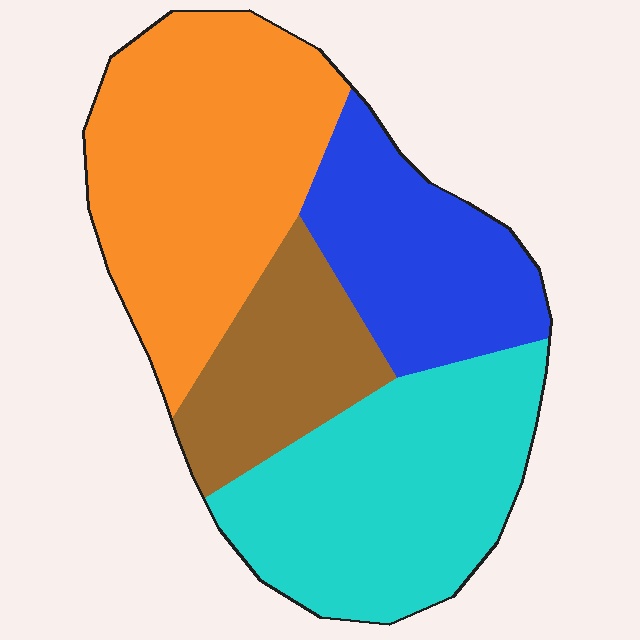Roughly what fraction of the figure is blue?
Blue takes up about one fifth (1/5) of the figure.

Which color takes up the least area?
Brown, at roughly 15%.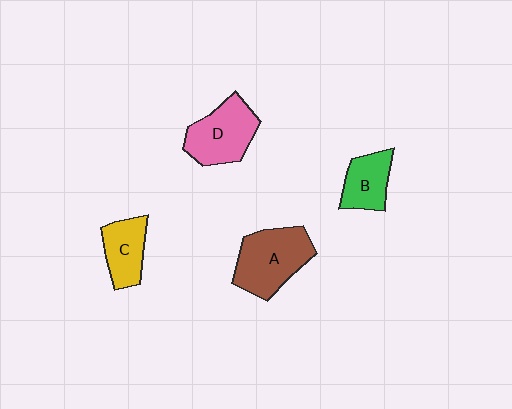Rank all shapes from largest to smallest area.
From largest to smallest: A (brown), D (pink), C (yellow), B (green).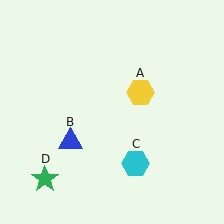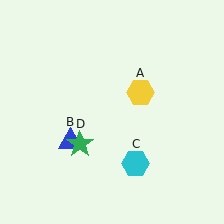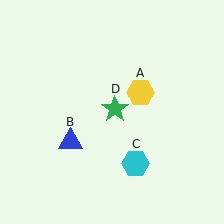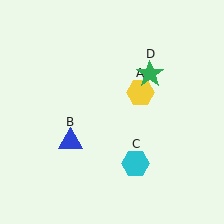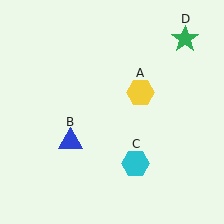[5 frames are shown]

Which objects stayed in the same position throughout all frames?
Yellow hexagon (object A) and blue triangle (object B) and cyan hexagon (object C) remained stationary.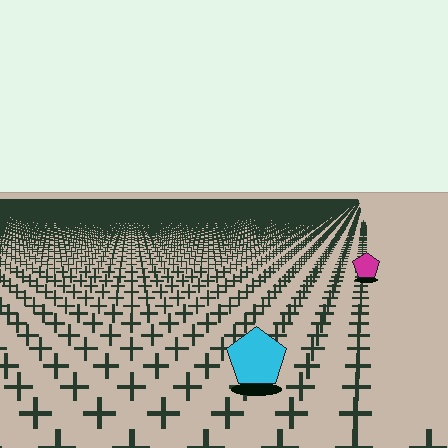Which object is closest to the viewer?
The cyan pentagon is closest. The texture marks near it are larger and more spread out.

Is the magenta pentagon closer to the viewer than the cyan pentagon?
No. The cyan pentagon is closer — you can tell from the texture gradient: the ground texture is coarser near it.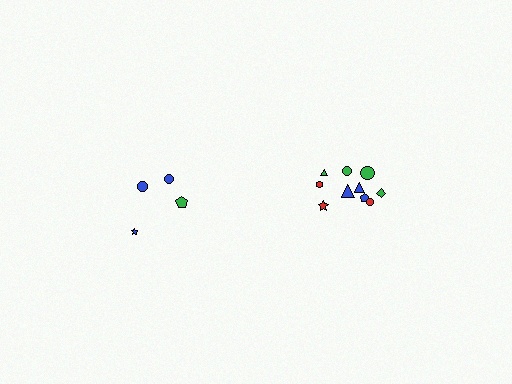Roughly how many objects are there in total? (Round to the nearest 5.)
Roughly 15 objects in total.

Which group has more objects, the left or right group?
The right group.